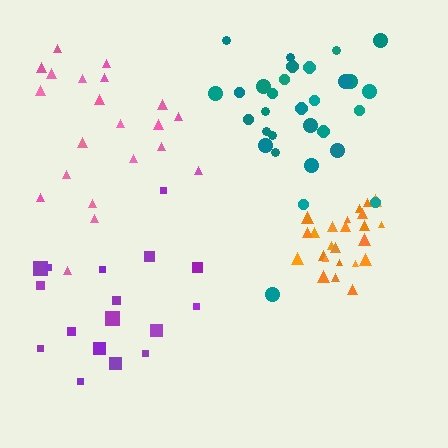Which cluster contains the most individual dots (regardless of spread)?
Teal (30).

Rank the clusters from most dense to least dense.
orange, teal, pink, purple.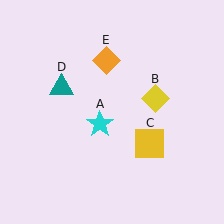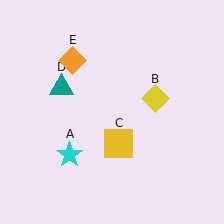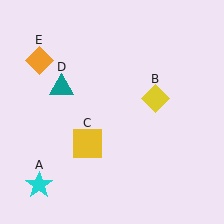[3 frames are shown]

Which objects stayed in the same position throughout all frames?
Yellow diamond (object B) and teal triangle (object D) remained stationary.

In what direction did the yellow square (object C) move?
The yellow square (object C) moved left.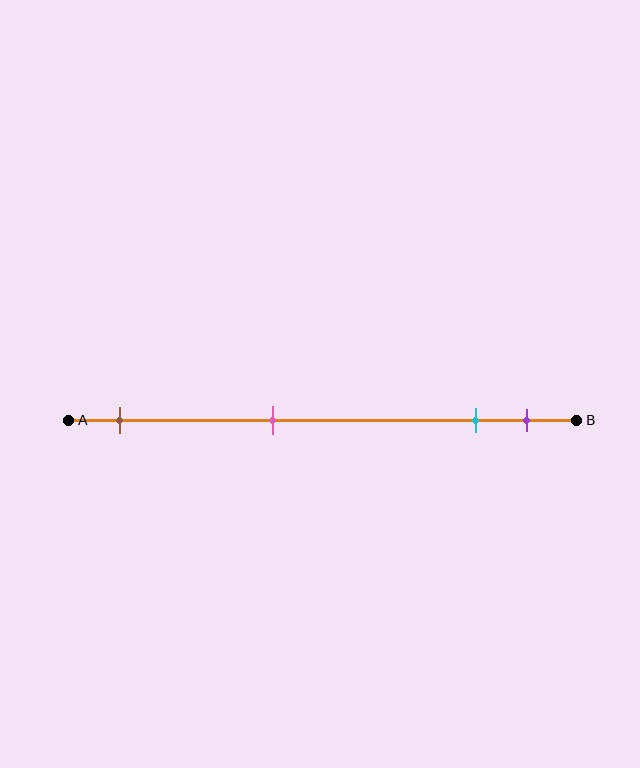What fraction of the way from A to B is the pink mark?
The pink mark is approximately 40% (0.4) of the way from A to B.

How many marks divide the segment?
There are 4 marks dividing the segment.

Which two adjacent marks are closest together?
The cyan and purple marks are the closest adjacent pair.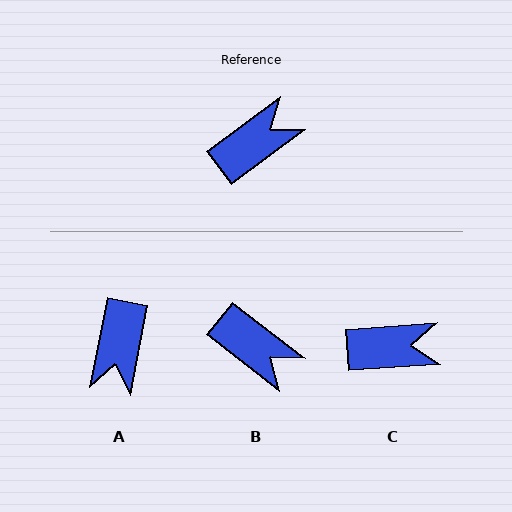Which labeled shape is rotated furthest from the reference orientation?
A, about 137 degrees away.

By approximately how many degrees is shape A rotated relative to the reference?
Approximately 137 degrees clockwise.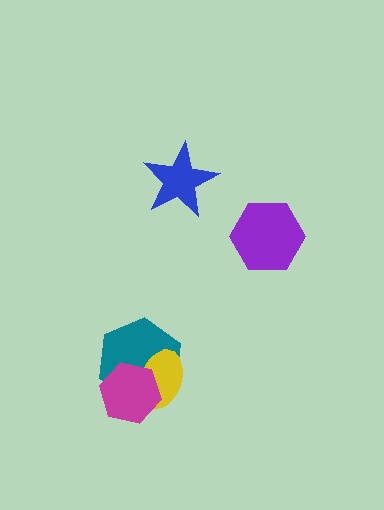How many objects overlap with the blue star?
0 objects overlap with the blue star.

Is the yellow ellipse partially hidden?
Yes, it is partially covered by another shape.